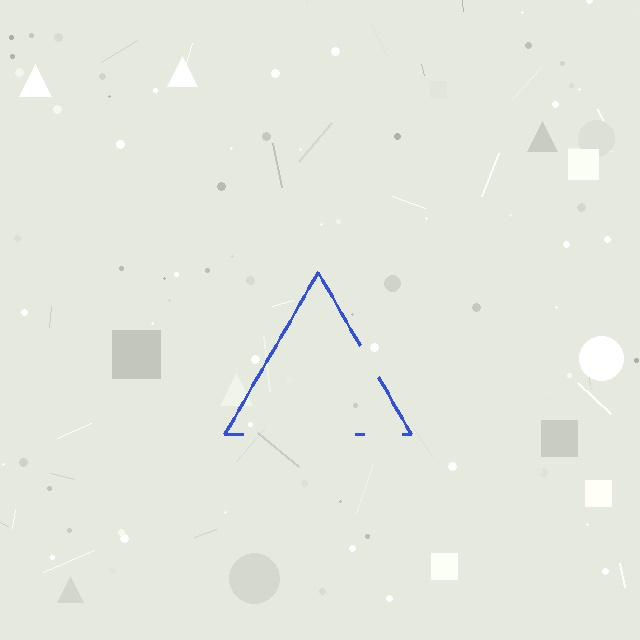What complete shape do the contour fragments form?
The contour fragments form a triangle.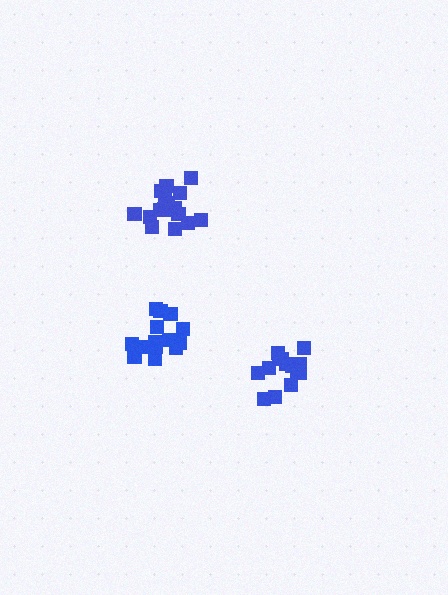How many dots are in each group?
Group 1: 18 dots, Group 2: 14 dots, Group 3: 15 dots (47 total).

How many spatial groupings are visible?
There are 3 spatial groupings.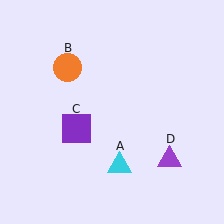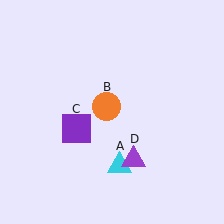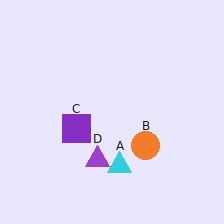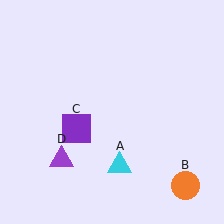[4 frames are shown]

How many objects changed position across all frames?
2 objects changed position: orange circle (object B), purple triangle (object D).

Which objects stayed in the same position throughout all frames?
Cyan triangle (object A) and purple square (object C) remained stationary.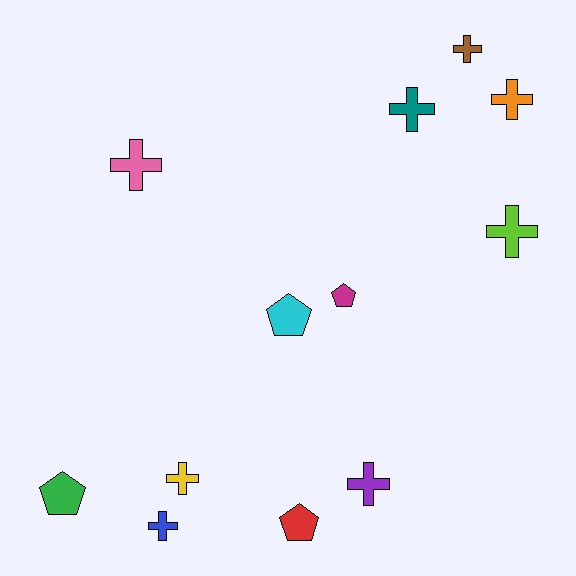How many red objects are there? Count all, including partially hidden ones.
There is 1 red object.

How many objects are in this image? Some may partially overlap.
There are 12 objects.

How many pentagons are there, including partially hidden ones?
There are 4 pentagons.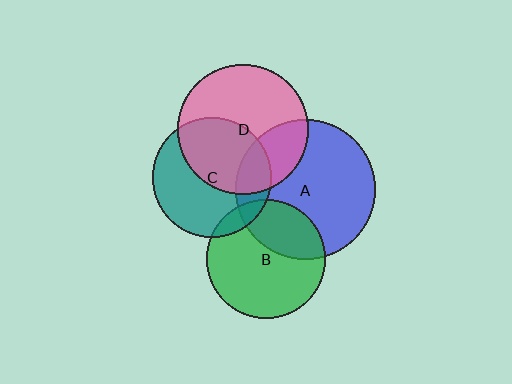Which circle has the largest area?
Circle A (blue).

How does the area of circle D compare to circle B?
Approximately 1.2 times.